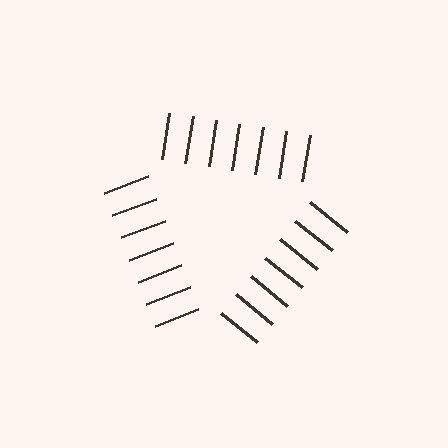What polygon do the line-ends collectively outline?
An illusory triangle — the line segments terminate on its edges but no continuous stroke is drawn.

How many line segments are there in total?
21 — 7 along each of the 3 edges.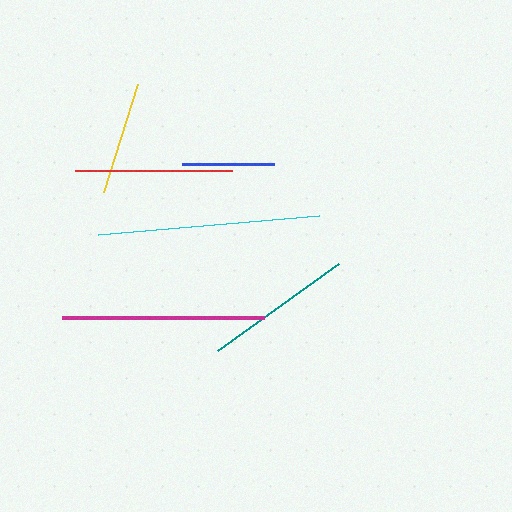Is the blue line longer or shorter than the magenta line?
The magenta line is longer than the blue line.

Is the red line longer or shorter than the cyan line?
The cyan line is longer than the red line.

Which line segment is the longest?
The cyan line is the longest at approximately 222 pixels.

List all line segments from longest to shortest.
From longest to shortest: cyan, magenta, red, teal, yellow, blue.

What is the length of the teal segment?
The teal segment is approximately 150 pixels long.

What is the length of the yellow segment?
The yellow segment is approximately 113 pixels long.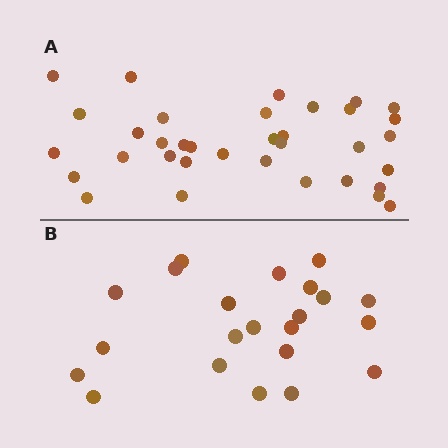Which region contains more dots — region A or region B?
Region A (the top region) has more dots.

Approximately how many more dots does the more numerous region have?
Region A has approximately 15 more dots than region B.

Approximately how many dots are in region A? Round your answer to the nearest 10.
About 40 dots. (The exact count is 35, which rounds to 40.)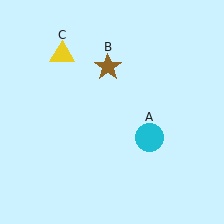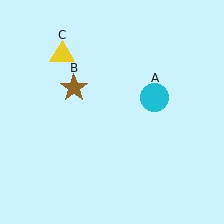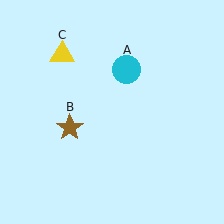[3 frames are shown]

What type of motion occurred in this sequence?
The cyan circle (object A), brown star (object B) rotated counterclockwise around the center of the scene.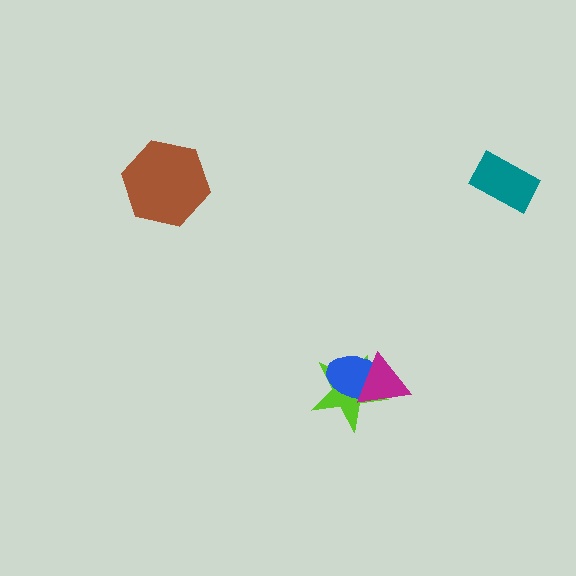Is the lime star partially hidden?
Yes, it is partially covered by another shape.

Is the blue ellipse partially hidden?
Yes, it is partially covered by another shape.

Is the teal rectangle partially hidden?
No, no other shape covers it.